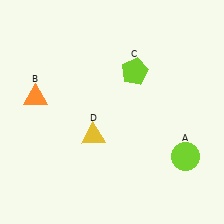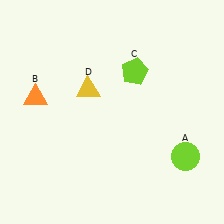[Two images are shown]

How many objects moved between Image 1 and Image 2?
1 object moved between the two images.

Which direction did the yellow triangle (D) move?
The yellow triangle (D) moved up.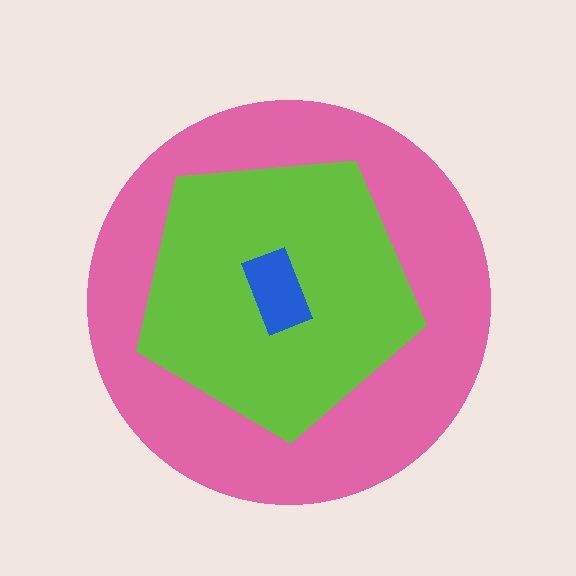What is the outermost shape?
The pink circle.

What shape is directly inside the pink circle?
The lime pentagon.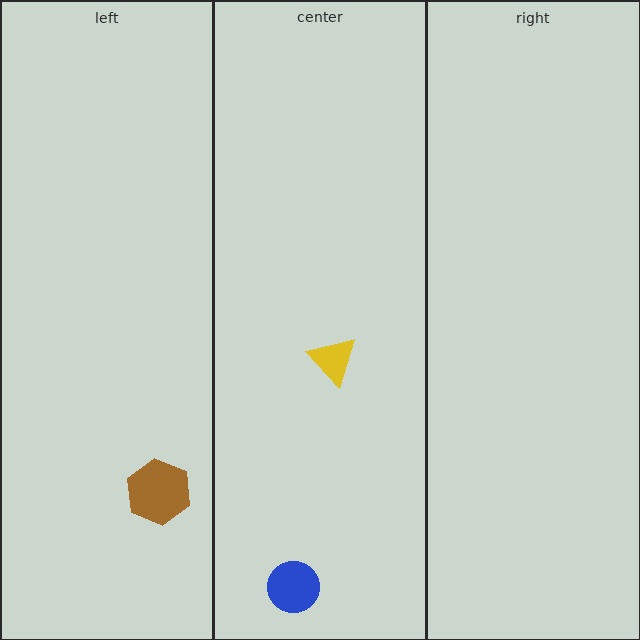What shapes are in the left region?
The brown hexagon.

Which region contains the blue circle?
The center region.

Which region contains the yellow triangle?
The center region.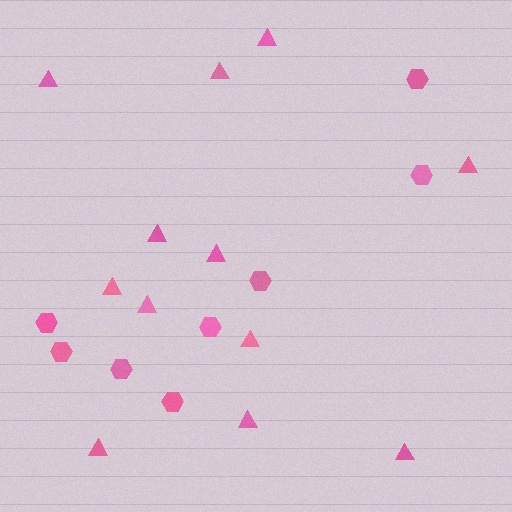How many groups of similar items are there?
There are 2 groups: one group of triangles (12) and one group of hexagons (8).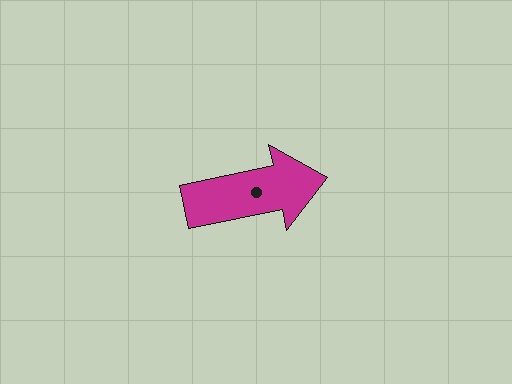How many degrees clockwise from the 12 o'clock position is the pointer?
Approximately 78 degrees.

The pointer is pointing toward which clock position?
Roughly 3 o'clock.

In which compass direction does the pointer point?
East.